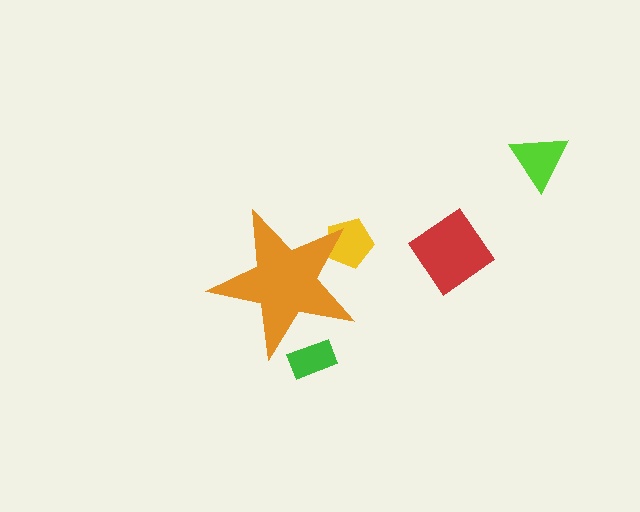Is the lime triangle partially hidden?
No, the lime triangle is fully visible.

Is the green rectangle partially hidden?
Yes, the green rectangle is partially hidden behind the orange star.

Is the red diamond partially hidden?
No, the red diamond is fully visible.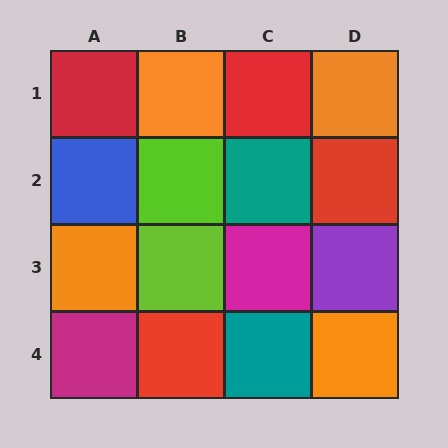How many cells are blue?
1 cell is blue.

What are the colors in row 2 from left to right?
Blue, lime, teal, red.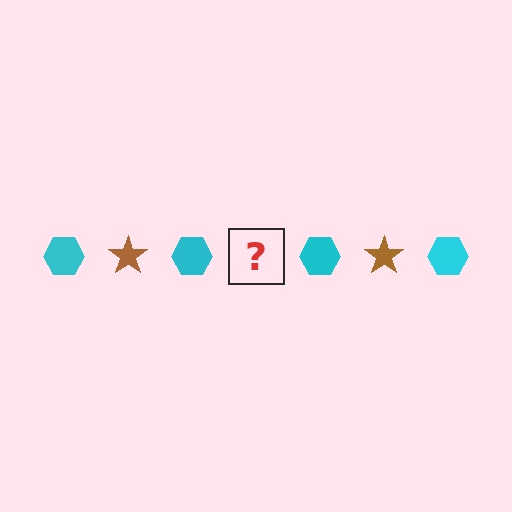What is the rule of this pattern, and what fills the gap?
The rule is that the pattern alternates between cyan hexagon and brown star. The gap should be filled with a brown star.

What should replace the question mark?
The question mark should be replaced with a brown star.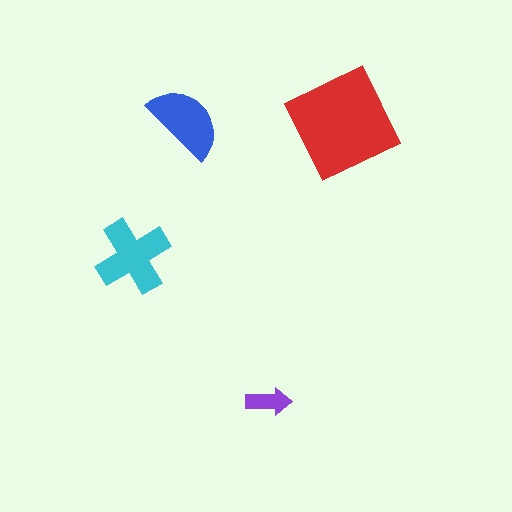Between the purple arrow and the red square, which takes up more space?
The red square.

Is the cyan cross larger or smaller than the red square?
Smaller.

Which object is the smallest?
The purple arrow.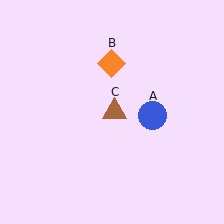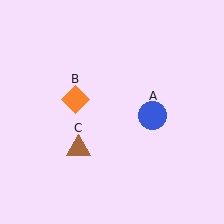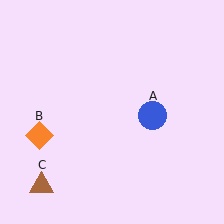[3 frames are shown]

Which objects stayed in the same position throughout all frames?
Blue circle (object A) remained stationary.